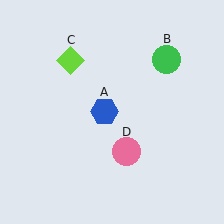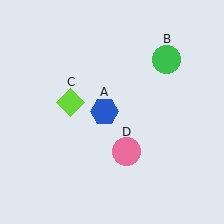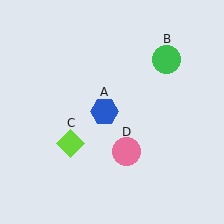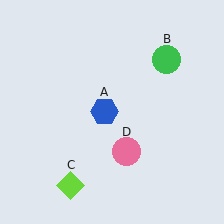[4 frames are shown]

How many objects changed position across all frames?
1 object changed position: lime diamond (object C).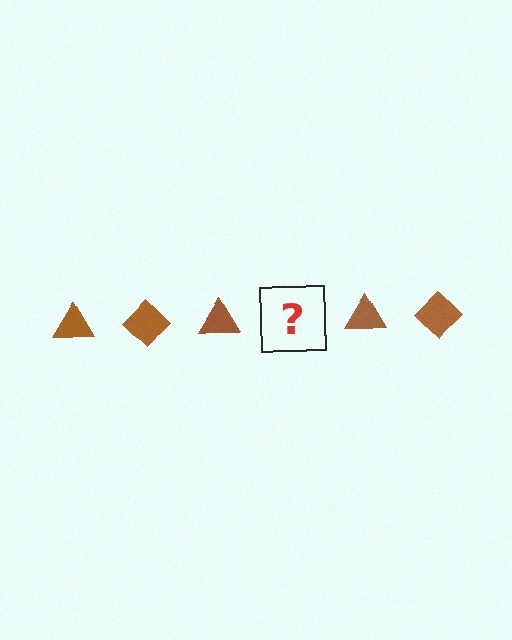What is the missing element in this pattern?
The missing element is a brown diamond.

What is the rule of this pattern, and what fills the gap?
The rule is that the pattern cycles through triangle, diamond shapes in brown. The gap should be filled with a brown diamond.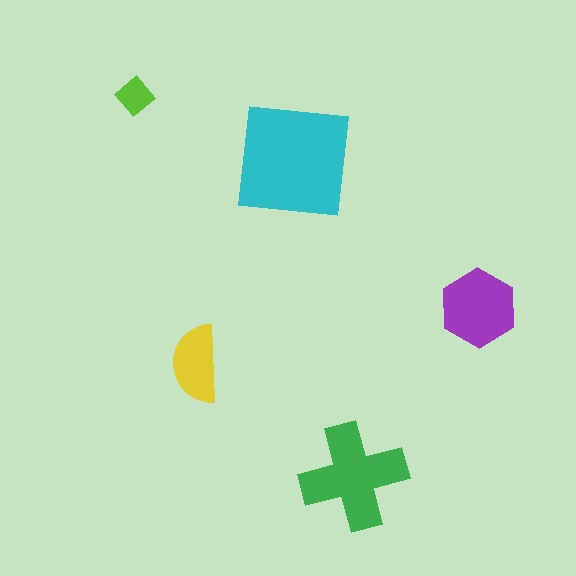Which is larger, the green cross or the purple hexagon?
The green cross.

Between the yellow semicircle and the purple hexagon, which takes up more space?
The purple hexagon.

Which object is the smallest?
The lime diamond.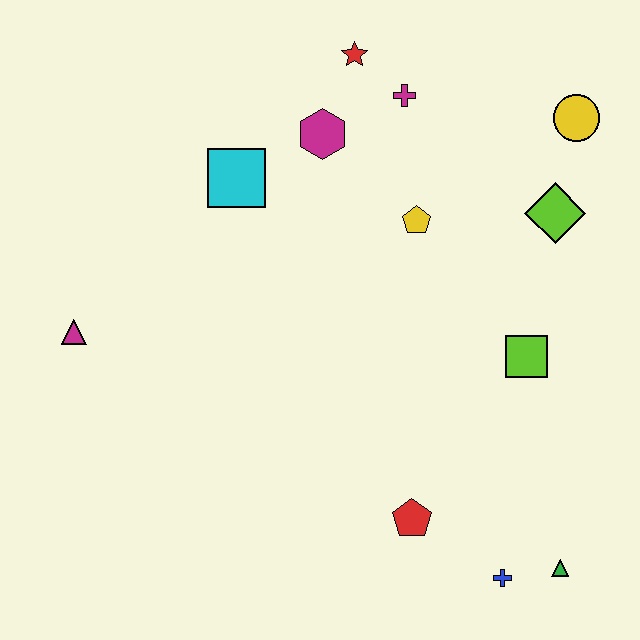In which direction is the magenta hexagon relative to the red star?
The magenta hexagon is below the red star.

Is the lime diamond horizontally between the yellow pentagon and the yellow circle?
Yes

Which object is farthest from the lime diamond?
The magenta triangle is farthest from the lime diamond.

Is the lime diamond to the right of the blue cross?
Yes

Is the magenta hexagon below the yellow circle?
Yes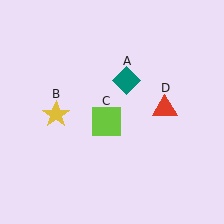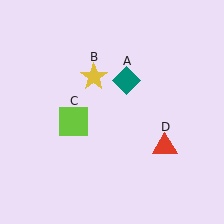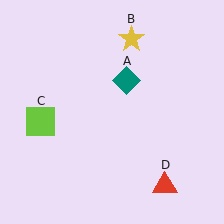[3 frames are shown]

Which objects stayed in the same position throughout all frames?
Teal diamond (object A) remained stationary.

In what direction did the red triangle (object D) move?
The red triangle (object D) moved down.